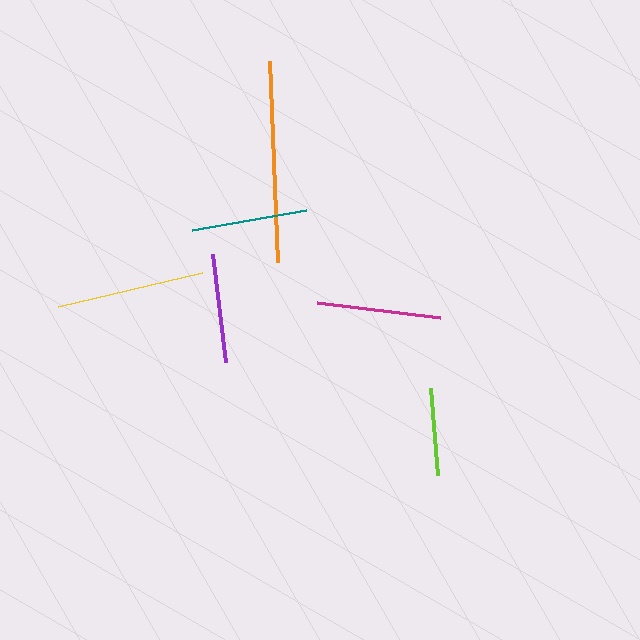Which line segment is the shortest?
The lime line is the shortest at approximately 87 pixels.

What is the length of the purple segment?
The purple segment is approximately 109 pixels long.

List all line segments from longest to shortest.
From longest to shortest: orange, yellow, magenta, teal, purple, lime.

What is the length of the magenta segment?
The magenta segment is approximately 123 pixels long.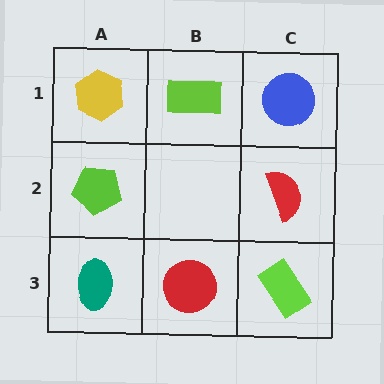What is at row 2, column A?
A lime pentagon.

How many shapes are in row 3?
3 shapes.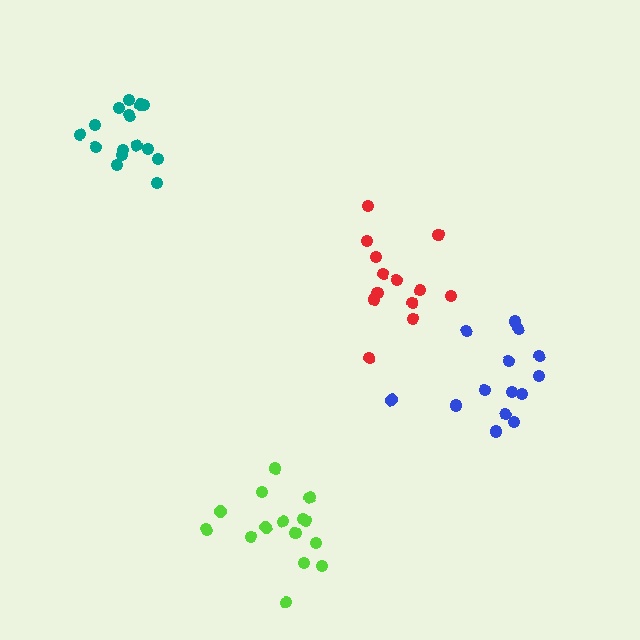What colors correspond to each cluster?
The clusters are colored: lime, teal, red, blue.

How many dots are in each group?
Group 1: 15 dots, Group 2: 15 dots, Group 3: 13 dots, Group 4: 14 dots (57 total).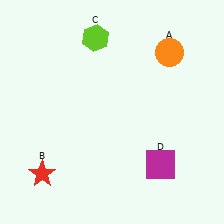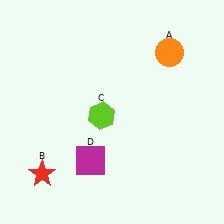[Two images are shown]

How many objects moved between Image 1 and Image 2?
2 objects moved between the two images.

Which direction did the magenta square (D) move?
The magenta square (D) moved left.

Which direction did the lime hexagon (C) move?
The lime hexagon (C) moved down.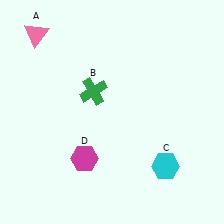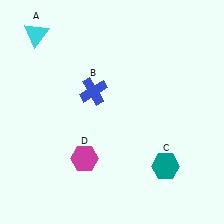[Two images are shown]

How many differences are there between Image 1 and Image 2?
There are 3 differences between the two images.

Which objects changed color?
A changed from pink to cyan. B changed from green to blue. C changed from cyan to teal.